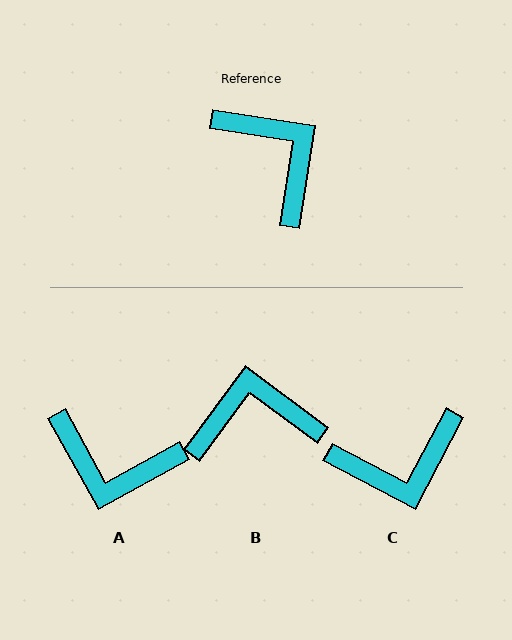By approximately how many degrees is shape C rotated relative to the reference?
Approximately 109 degrees clockwise.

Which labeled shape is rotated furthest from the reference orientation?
A, about 142 degrees away.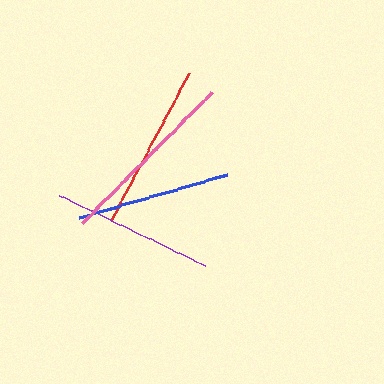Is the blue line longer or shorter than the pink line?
The pink line is longer than the blue line.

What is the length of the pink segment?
The pink segment is approximately 184 pixels long.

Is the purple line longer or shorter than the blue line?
The purple line is longer than the blue line.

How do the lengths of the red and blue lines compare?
The red and blue lines are approximately the same length.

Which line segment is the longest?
The pink line is the longest at approximately 184 pixels.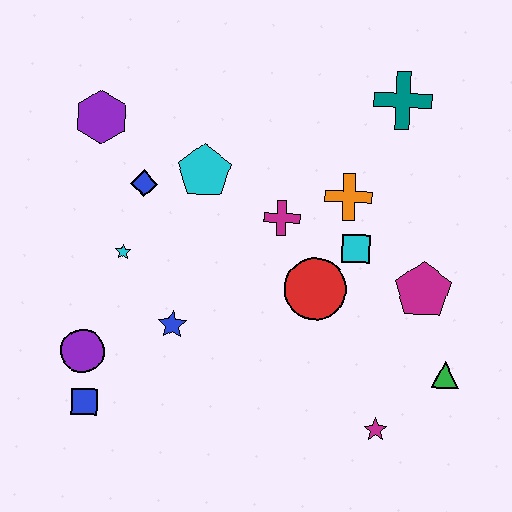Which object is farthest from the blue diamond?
The green triangle is farthest from the blue diamond.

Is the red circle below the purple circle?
No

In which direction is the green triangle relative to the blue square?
The green triangle is to the right of the blue square.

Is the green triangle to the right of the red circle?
Yes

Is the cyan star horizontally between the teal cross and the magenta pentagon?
No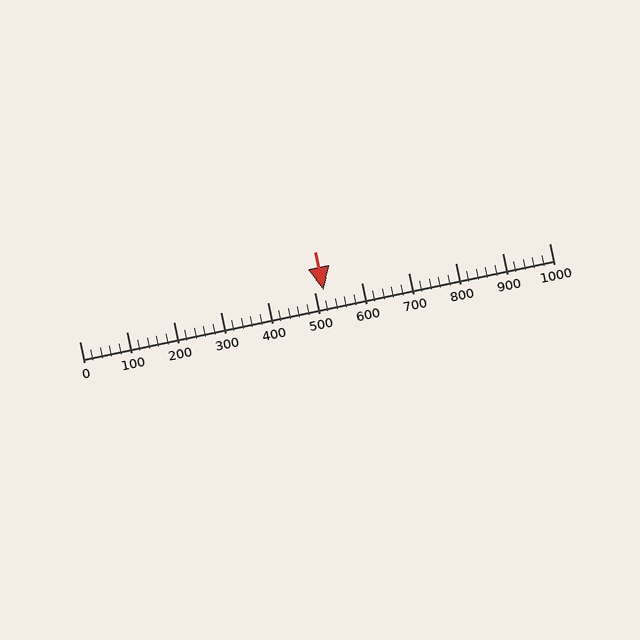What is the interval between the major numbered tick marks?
The major tick marks are spaced 100 units apart.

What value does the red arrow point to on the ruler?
The red arrow points to approximately 520.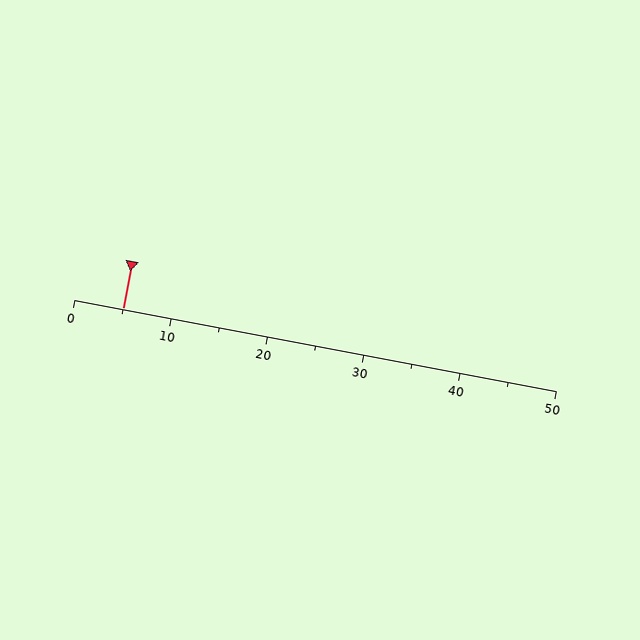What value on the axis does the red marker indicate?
The marker indicates approximately 5.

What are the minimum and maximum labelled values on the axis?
The axis runs from 0 to 50.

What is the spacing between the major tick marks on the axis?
The major ticks are spaced 10 apart.